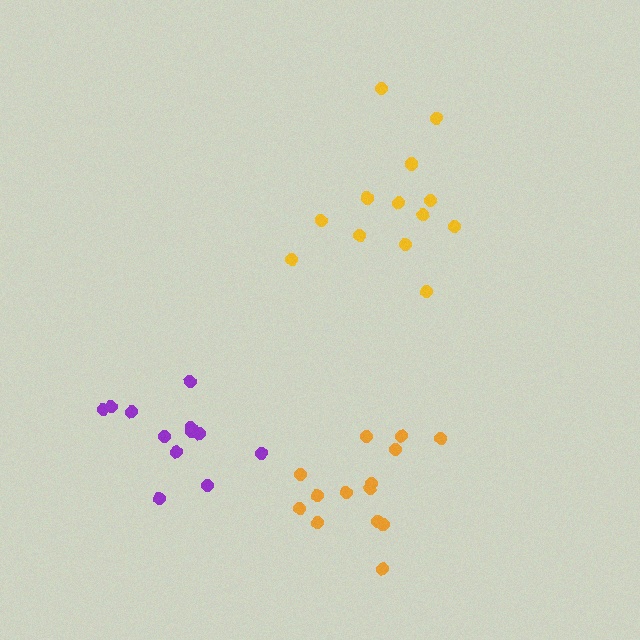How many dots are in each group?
Group 1: 12 dots, Group 2: 13 dots, Group 3: 14 dots (39 total).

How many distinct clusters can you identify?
There are 3 distinct clusters.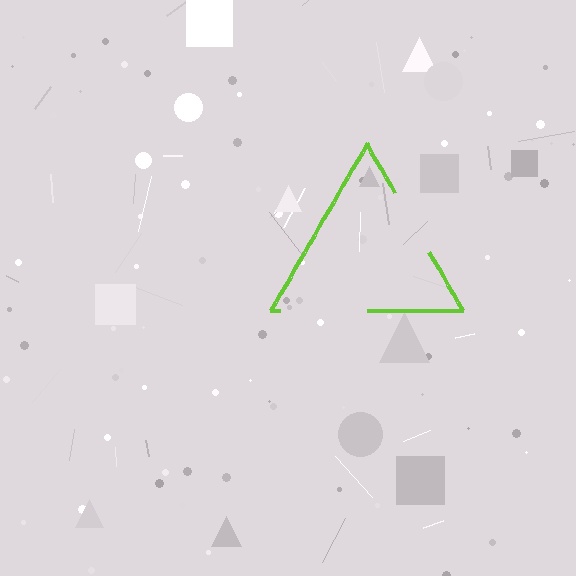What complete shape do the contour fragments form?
The contour fragments form a triangle.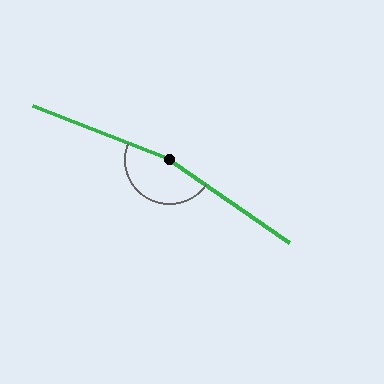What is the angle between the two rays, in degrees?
Approximately 167 degrees.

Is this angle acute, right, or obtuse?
It is obtuse.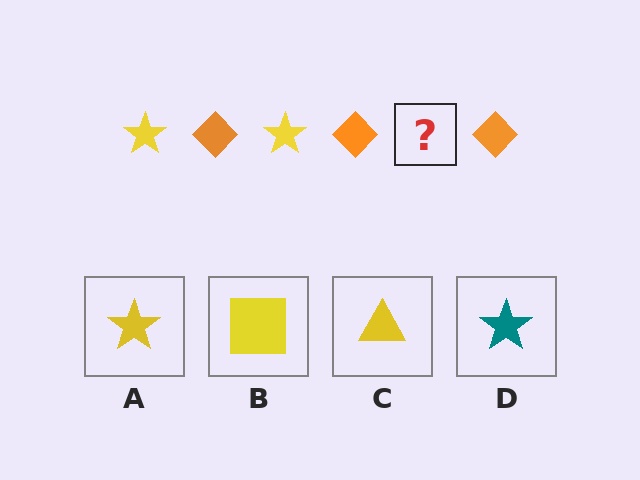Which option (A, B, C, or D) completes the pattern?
A.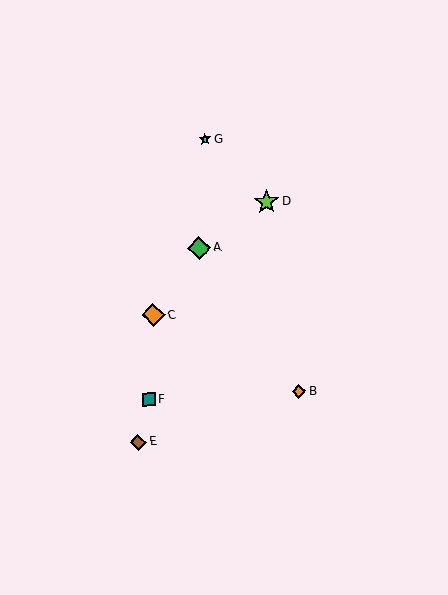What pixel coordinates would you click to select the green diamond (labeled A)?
Click at (199, 248) to select the green diamond A.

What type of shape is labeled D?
Shape D is a lime star.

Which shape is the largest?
The lime star (labeled D) is the largest.